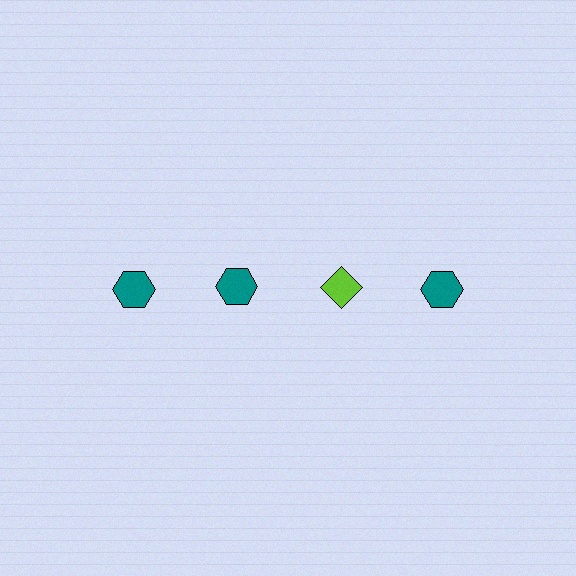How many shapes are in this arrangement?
There are 4 shapes arranged in a grid pattern.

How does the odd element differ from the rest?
It differs in both color (lime instead of teal) and shape (diamond instead of hexagon).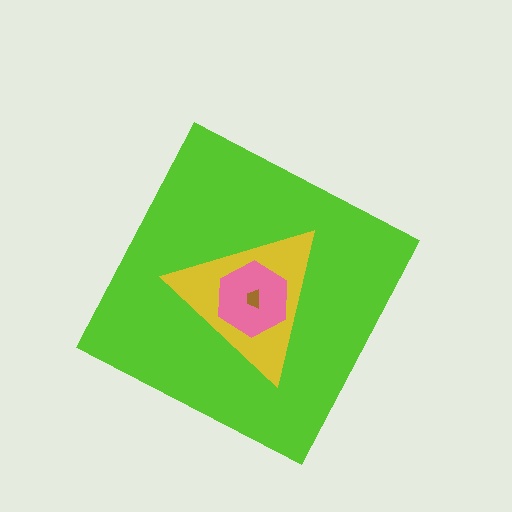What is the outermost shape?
The lime diamond.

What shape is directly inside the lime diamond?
The yellow triangle.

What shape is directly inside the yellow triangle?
The pink hexagon.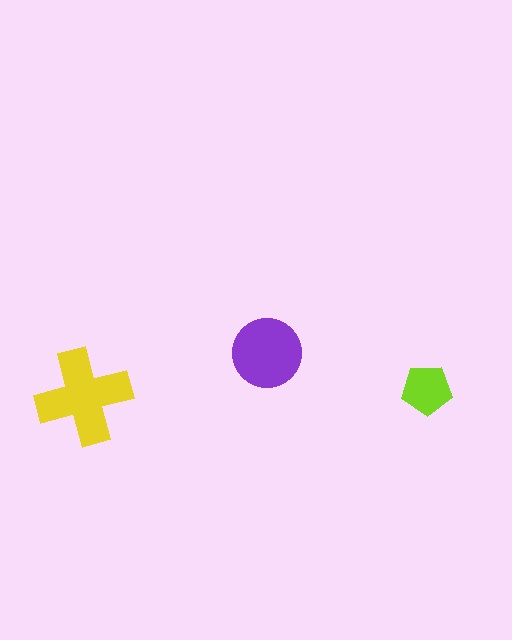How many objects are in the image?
There are 3 objects in the image.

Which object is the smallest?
The lime pentagon.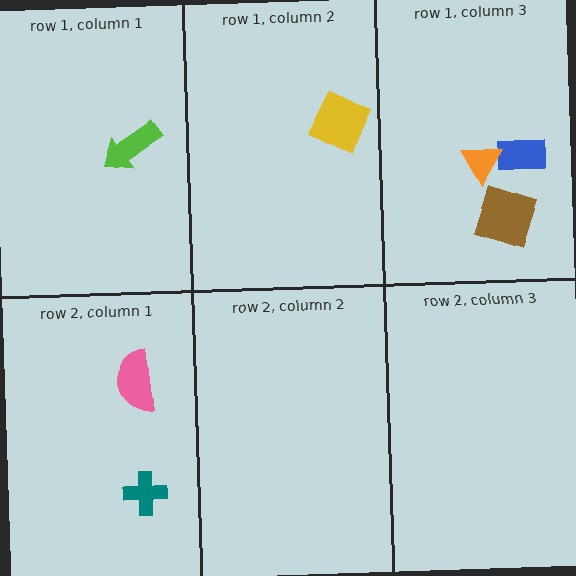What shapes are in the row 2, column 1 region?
The pink semicircle, the teal cross.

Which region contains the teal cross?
The row 2, column 1 region.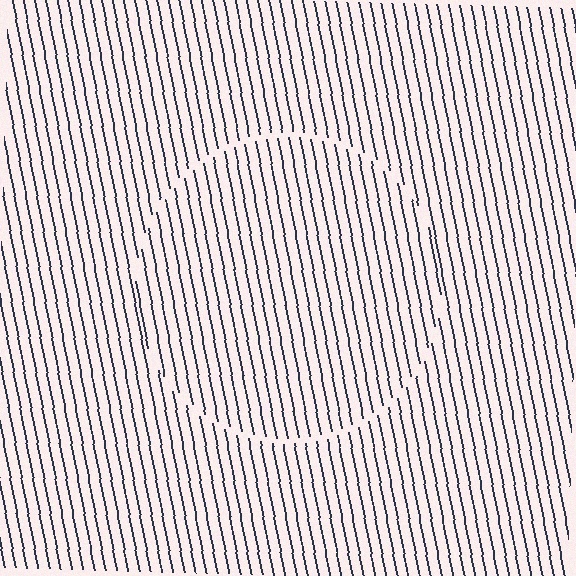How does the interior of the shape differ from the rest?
The interior of the shape contains the same grating, shifted by half a period — the contour is defined by the phase discontinuity where line-ends from the inner and outer gratings abut.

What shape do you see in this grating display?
An illusory circle. The interior of the shape contains the same grating, shifted by half a period — the contour is defined by the phase discontinuity where line-ends from the inner and outer gratings abut.